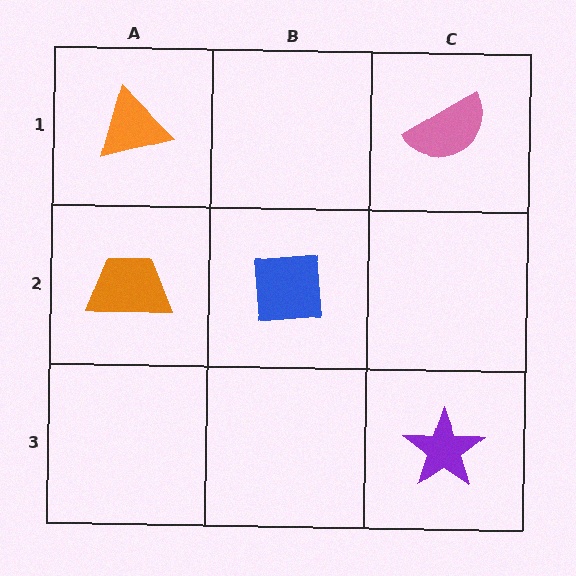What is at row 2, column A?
An orange trapezoid.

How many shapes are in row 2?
2 shapes.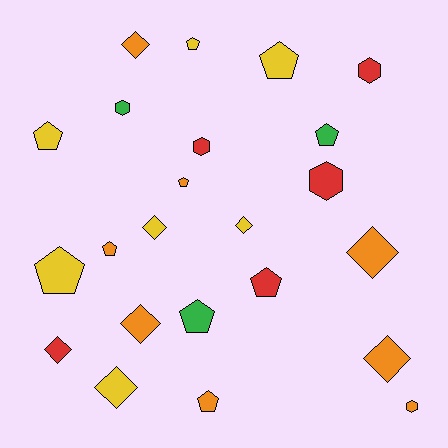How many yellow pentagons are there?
There are 4 yellow pentagons.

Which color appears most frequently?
Orange, with 8 objects.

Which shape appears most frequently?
Pentagon, with 10 objects.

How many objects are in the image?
There are 23 objects.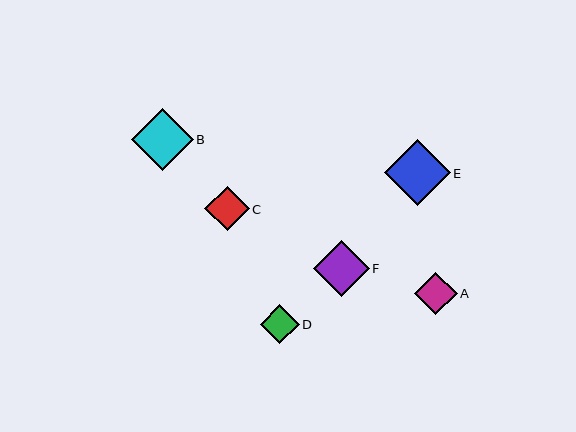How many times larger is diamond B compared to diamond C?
Diamond B is approximately 1.4 times the size of diamond C.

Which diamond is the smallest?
Diamond D is the smallest with a size of approximately 39 pixels.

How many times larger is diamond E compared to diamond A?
Diamond E is approximately 1.6 times the size of diamond A.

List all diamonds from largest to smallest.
From largest to smallest: E, B, F, C, A, D.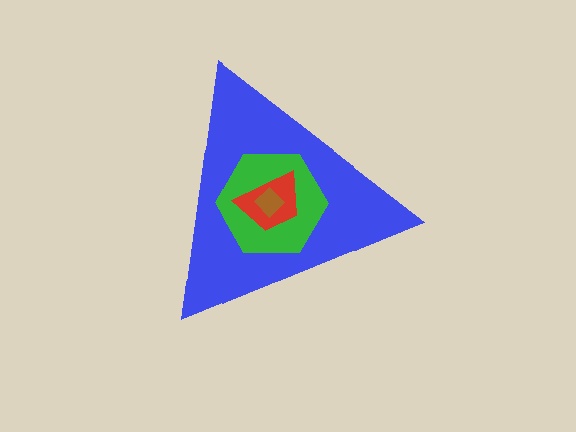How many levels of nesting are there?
4.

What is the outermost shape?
The blue triangle.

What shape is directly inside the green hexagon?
The red trapezoid.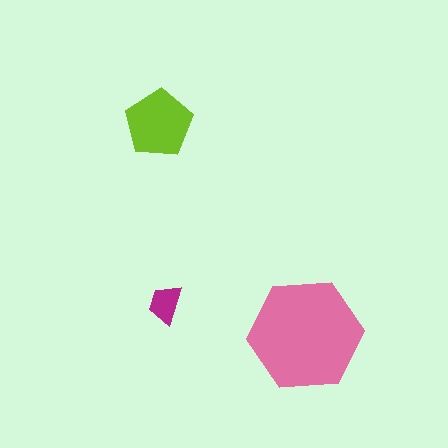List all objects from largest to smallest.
The pink hexagon, the lime pentagon, the magenta trapezoid.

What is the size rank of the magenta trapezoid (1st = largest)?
3rd.